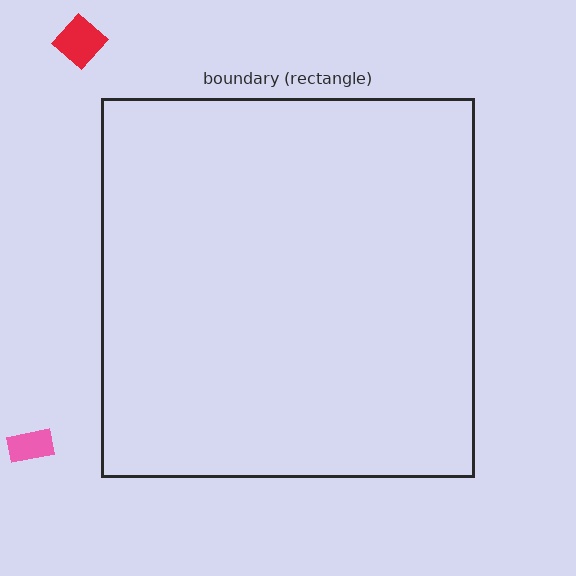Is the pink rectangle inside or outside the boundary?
Outside.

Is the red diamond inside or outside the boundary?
Outside.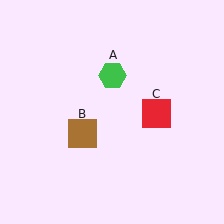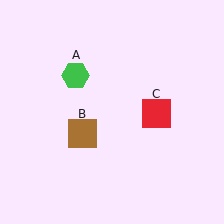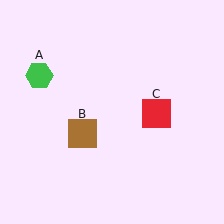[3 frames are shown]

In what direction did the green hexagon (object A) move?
The green hexagon (object A) moved left.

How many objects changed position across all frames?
1 object changed position: green hexagon (object A).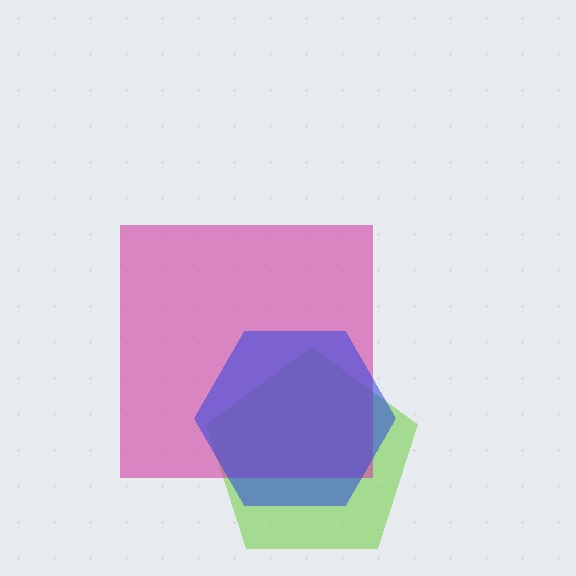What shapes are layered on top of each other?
The layered shapes are: a lime pentagon, a magenta square, a blue hexagon.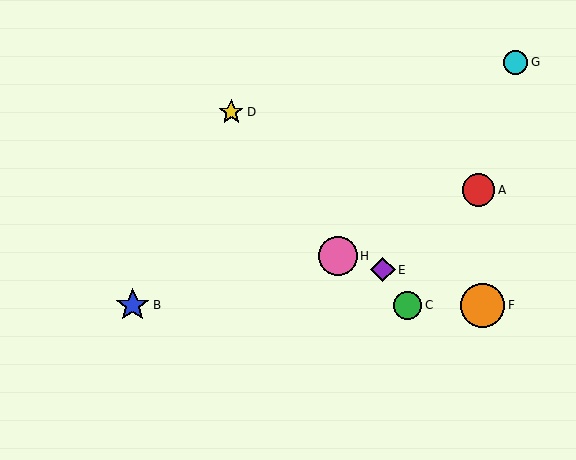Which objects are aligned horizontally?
Objects B, C, F are aligned horizontally.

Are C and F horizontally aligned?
Yes, both are at y≈305.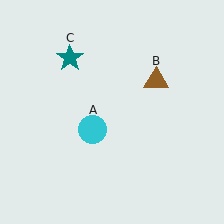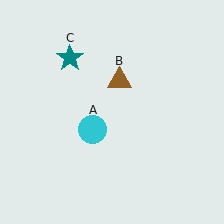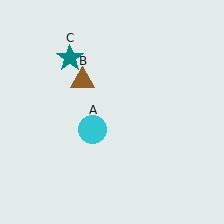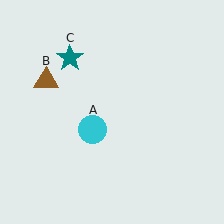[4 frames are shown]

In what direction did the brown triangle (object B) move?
The brown triangle (object B) moved left.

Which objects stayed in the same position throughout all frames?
Cyan circle (object A) and teal star (object C) remained stationary.